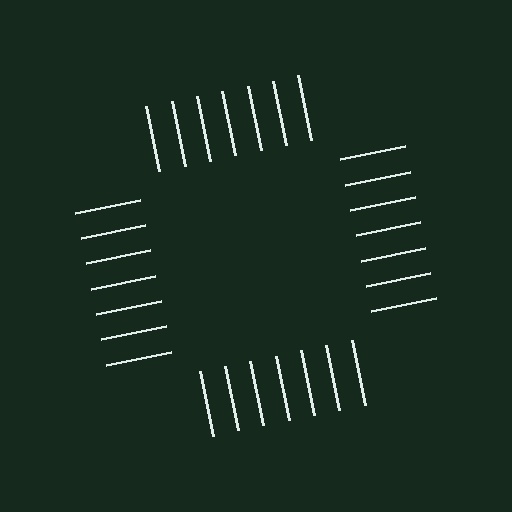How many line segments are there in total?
28 — 7 along each of the 4 edges.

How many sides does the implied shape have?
4 sides — the line-ends trace a square.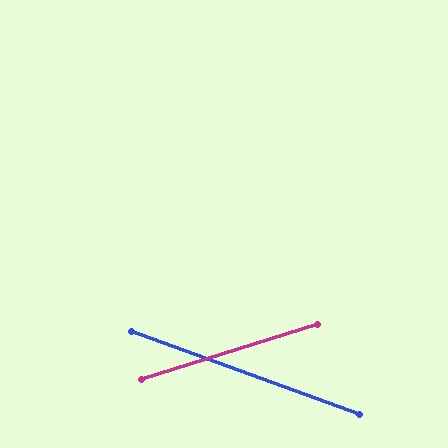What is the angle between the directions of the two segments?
Approximately 37 degrees.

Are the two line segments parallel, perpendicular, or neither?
Neither parallel nor perpendicular — they differ by about 37°.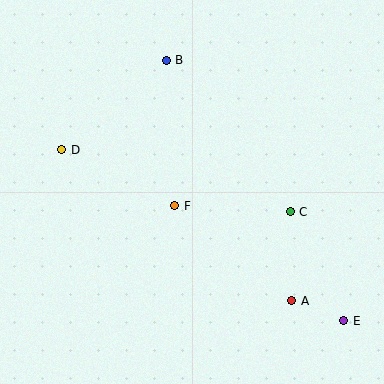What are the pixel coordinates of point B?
Point B is at (166, 60).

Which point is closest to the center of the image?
Point F at (175, 206) is closest to the center.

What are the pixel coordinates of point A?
Point A is at (292, 301).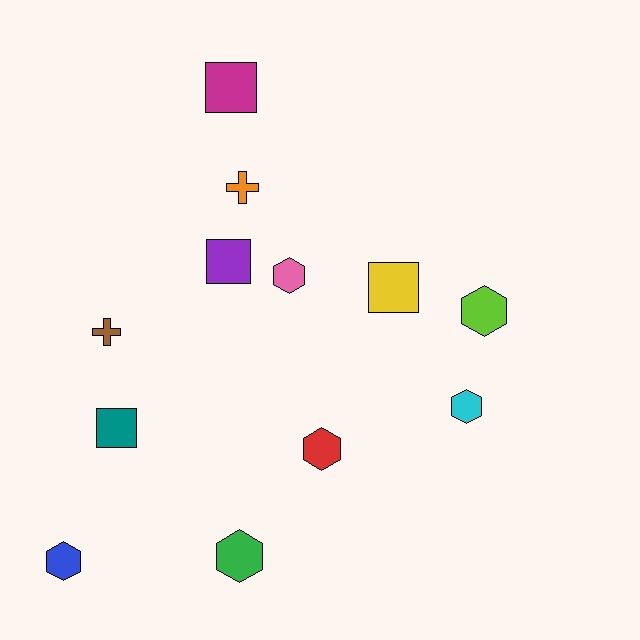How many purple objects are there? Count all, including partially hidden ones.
There is 1 purple object.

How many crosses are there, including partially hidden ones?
There are 2 crosses.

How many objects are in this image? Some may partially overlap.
There are 12 objects.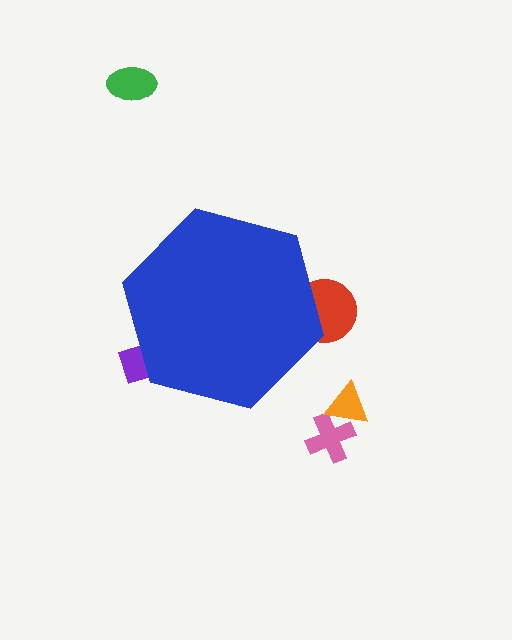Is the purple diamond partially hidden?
Yes, the purple diamond is partially hidden behind the blue hexagon.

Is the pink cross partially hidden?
No, the pink cross is fully visible.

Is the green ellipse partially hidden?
No, the green ellipse is fully visible.